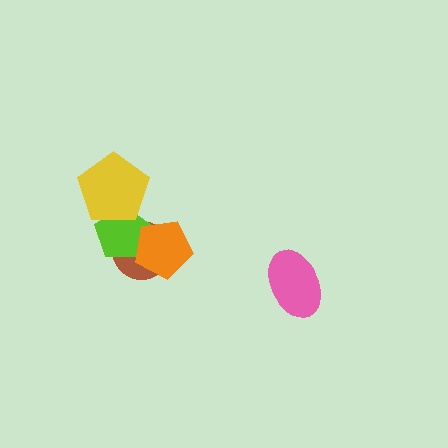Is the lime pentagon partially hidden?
Yes, it is partially covered by another shape.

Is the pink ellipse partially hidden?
No, no other shape covers it.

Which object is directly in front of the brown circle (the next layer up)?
The lime pentagon is directly in front of the brown circle.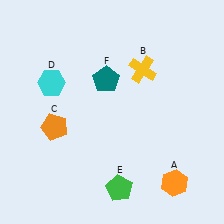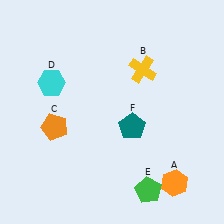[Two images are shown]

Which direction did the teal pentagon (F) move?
The teal pentagon (F) moved down.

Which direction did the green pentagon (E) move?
The green pentagon (E) moved right.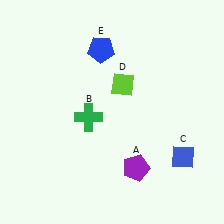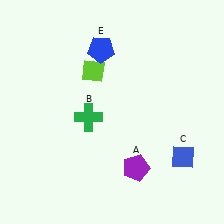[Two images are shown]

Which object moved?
The lime diamond (D) moved left.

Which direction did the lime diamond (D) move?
The lime diamond (D) moved left.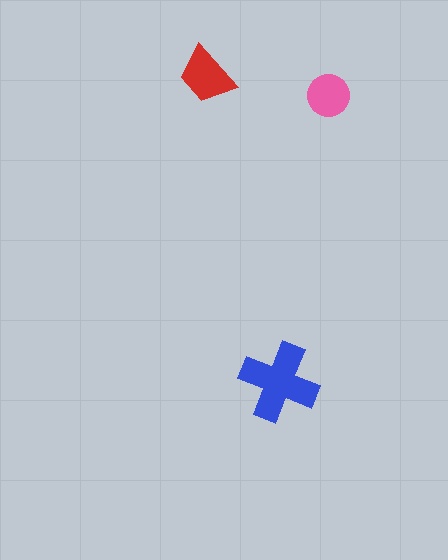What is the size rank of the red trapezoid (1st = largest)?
2nd.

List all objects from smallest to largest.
The pink circle, the red trapezoid, the blue cross.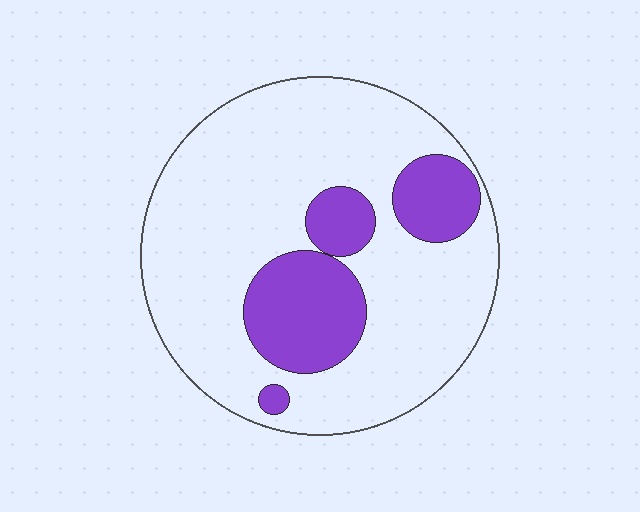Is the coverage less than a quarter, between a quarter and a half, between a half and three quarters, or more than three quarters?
Less than a quarter.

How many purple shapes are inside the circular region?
4.